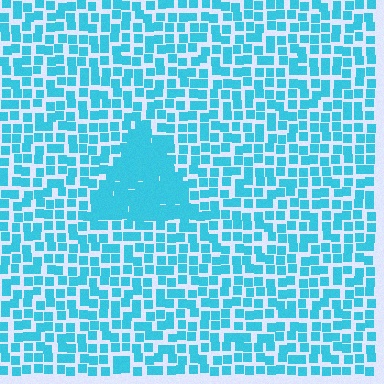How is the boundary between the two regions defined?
The boundary is defined by a change in element density (approximately 2.1x ratio). All elements are the same color, size, and shape.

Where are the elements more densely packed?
The elements are more densely packed inside the triangle boundary.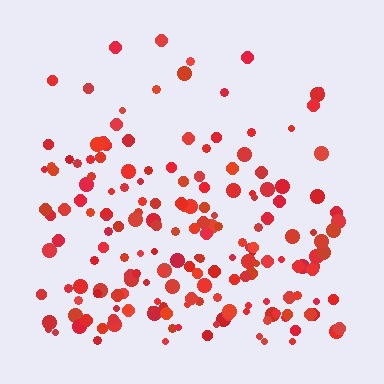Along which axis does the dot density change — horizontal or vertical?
Vertical.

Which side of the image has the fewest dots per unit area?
The top.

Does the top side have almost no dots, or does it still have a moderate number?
Still a moderate number, just noticeably fewer than the bottom.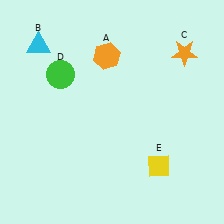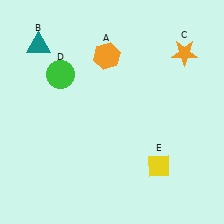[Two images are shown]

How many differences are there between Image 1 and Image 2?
There is 1 difference between the two images.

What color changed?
The triangle (B) changed from cyan in Image 1 to teal in Image 2.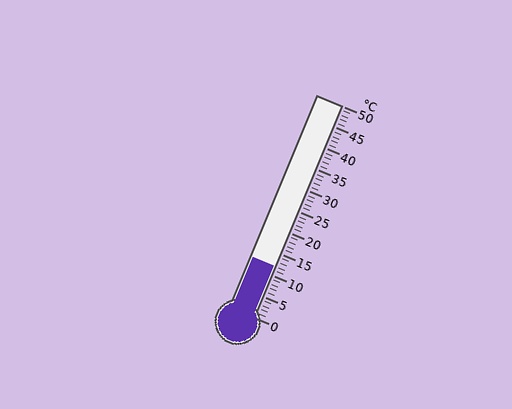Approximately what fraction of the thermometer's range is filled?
The thermometer is filled to approximately 25% of its range.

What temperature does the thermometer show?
The thermometer shows approximately 12°C.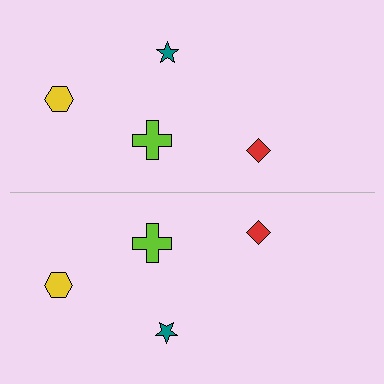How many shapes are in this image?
There are 8 shapes in this image.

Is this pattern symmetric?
Yes, this pattern has bilateral (reflection) symmetry.